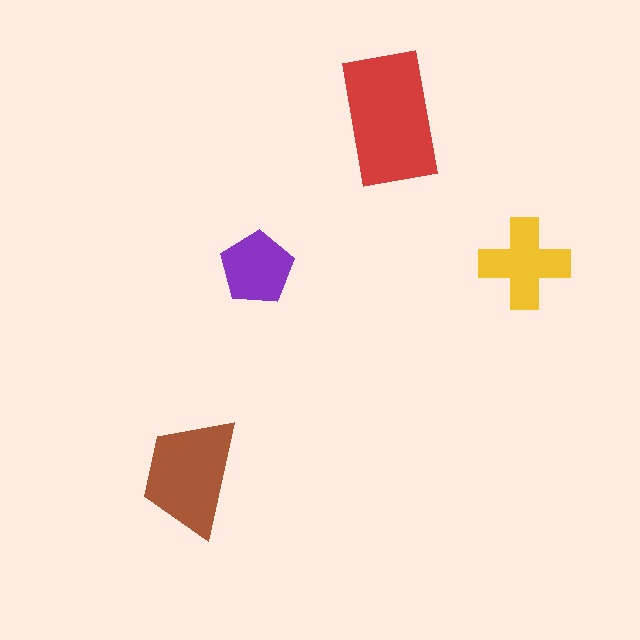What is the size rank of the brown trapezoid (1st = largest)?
2nd.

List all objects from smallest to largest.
The purple pentagon, the yellow cross, the brown trapezoid, the red rectangle.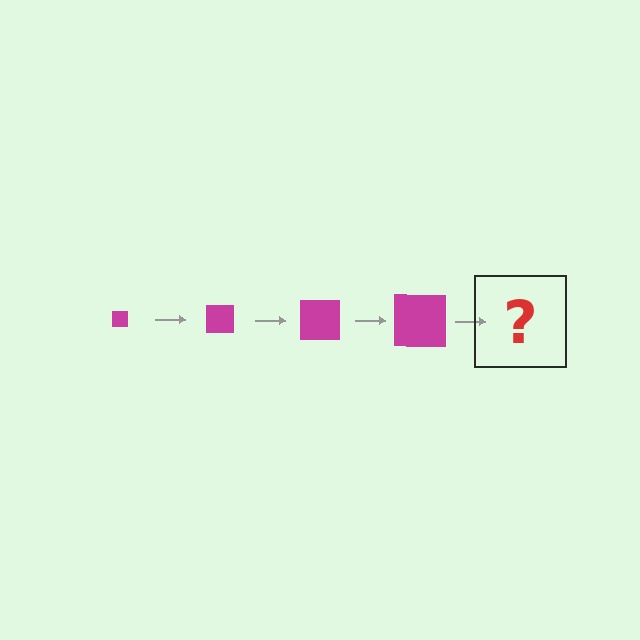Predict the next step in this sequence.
The next step is a magenta square, larger than the previous one.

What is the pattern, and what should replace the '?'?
The pattern is that the square gets progressively larger each step. The '?' should be a magenta square, larger than the previous one.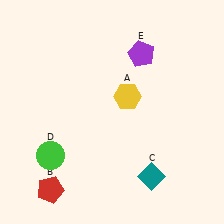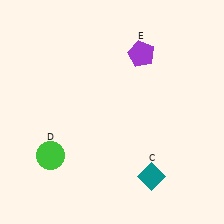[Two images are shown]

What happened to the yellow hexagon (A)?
The yellow hexagon (A) was removed in Image 2. It was in the top-right area of Image 1.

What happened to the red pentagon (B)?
The red pentagon (B) was removed in Image 2. It was in the bottom-left area of Image 1.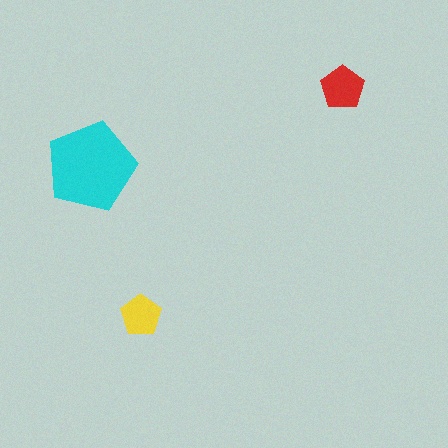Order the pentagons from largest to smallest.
the cyan one, the red one, the yellow one.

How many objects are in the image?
There are 3 objects in the image.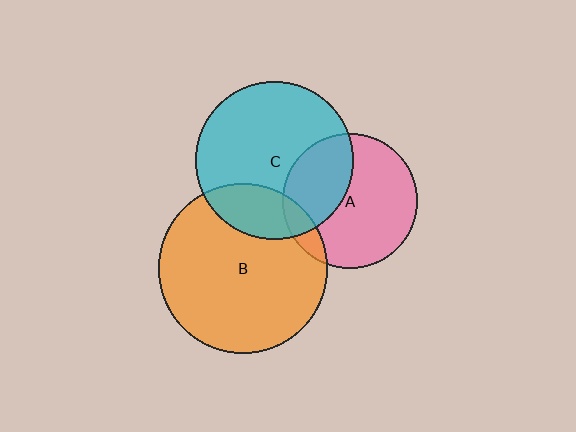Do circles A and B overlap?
Yes.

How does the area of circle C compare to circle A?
Approximately 1.4 times.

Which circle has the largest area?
Circle B (orange).